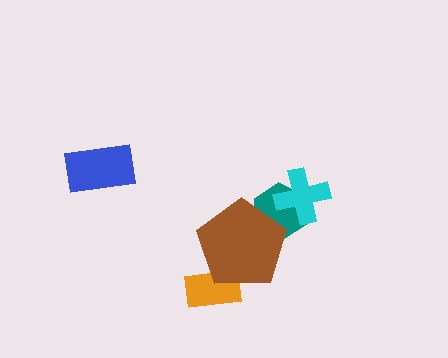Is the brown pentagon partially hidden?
No, no other shape covers it.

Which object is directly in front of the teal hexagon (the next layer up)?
The cyan cross is directly in front of the teal hexagon.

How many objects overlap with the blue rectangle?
0 objects overlap with the blue rectangle.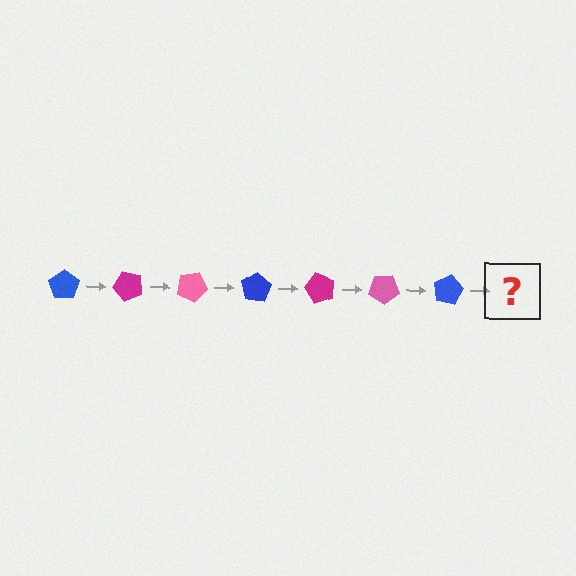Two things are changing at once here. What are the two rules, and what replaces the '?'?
The two rules are that it rotates 50 degrees each step and the color cycles through blue, magenta, and pink. The '?' should be a magenta pentagon, rotated 350 degrees from the start.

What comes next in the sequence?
The next element should be a magenta pentagon, rotated 350 degrees from the start.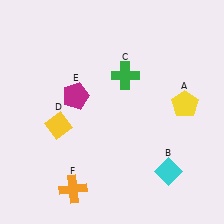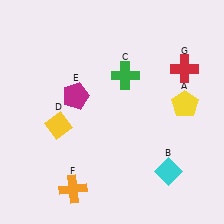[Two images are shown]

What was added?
A red cross (G) was added in Image 2.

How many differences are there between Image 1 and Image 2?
There is 1 difference between the two images.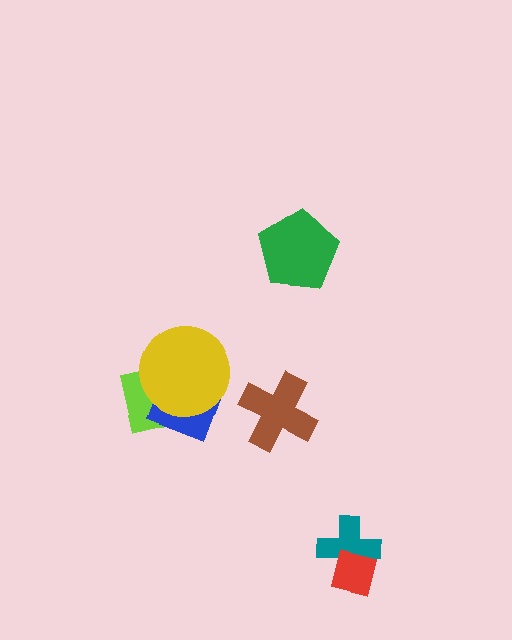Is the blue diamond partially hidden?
Yes, it is partially covered by another shape.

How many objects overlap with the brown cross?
0 objects overlap with the brown cross.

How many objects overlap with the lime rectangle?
2 objects overlap with the lime rectangle.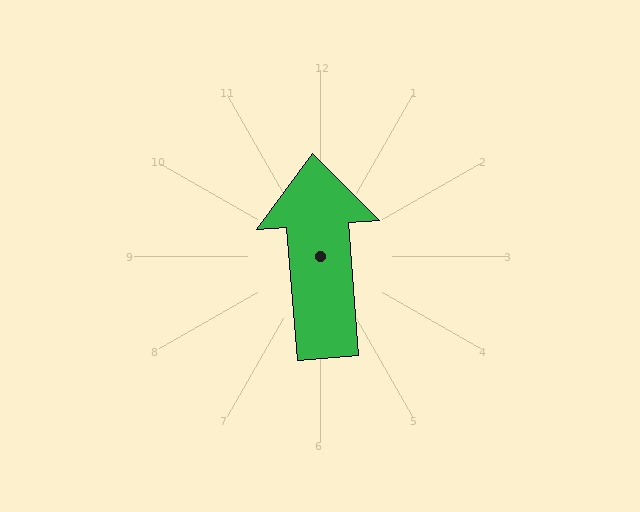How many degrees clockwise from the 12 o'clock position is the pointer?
Approximately 356 degrees.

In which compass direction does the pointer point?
North.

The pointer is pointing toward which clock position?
Roughly 12 o'clock.